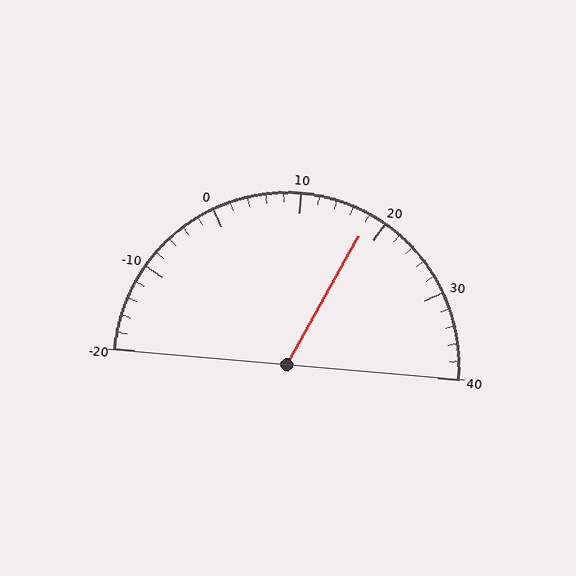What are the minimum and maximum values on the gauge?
The gauge ranges from -20 to 40.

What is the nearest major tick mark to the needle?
The nearest major tick mark is 20.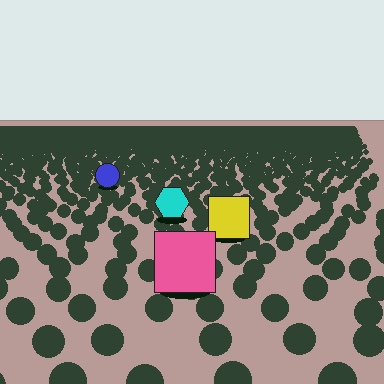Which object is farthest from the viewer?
The blue circle is farthest from the viewer. It appears smaller and the ground texture around it is denser.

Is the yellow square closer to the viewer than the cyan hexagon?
Yes. The yellow square is closer — you can tell from the texture gradient: the ground texture is coarser near it.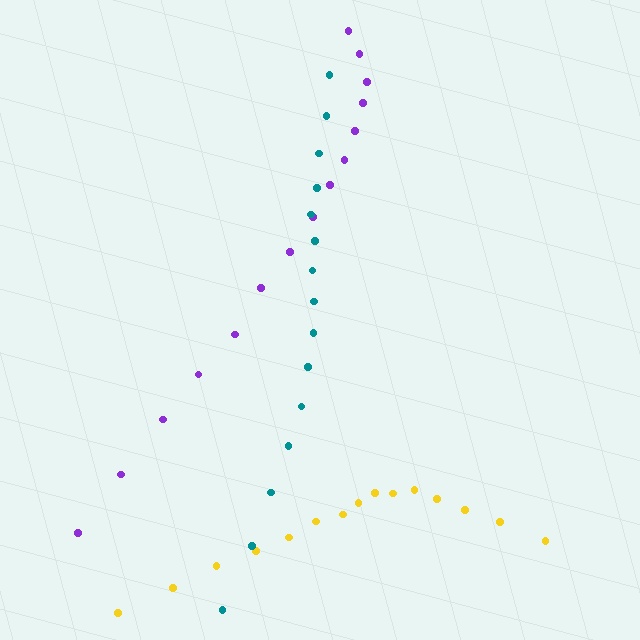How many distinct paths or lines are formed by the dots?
There are 3 distinct paths.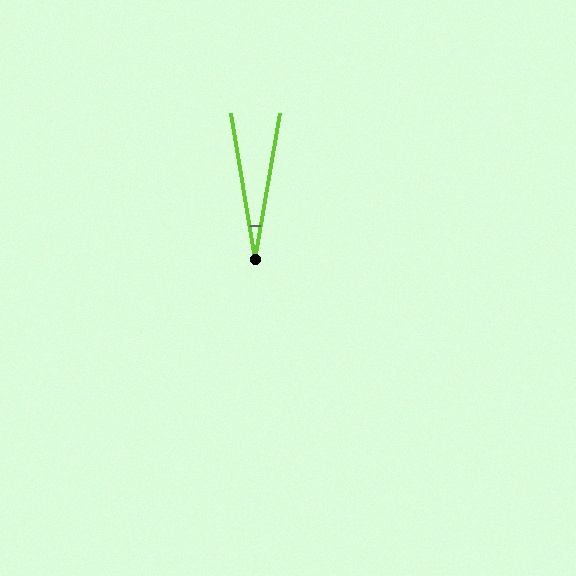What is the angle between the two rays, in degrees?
Approximately 19 degrees.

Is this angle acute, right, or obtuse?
It is acute.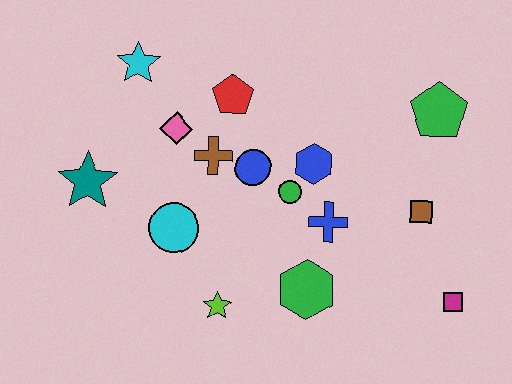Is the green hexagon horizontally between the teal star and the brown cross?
No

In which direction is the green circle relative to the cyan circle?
The green circle is to the right of the cyan circle.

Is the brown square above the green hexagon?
Yes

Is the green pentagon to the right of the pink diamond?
Yes